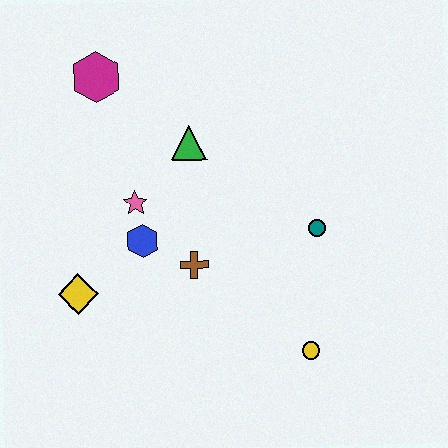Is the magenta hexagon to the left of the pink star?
Yes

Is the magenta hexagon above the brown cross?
Yes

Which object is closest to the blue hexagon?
The pink star is closest to the blue hexagon.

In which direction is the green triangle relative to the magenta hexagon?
The green triangle is to the right of the magenta hexagon.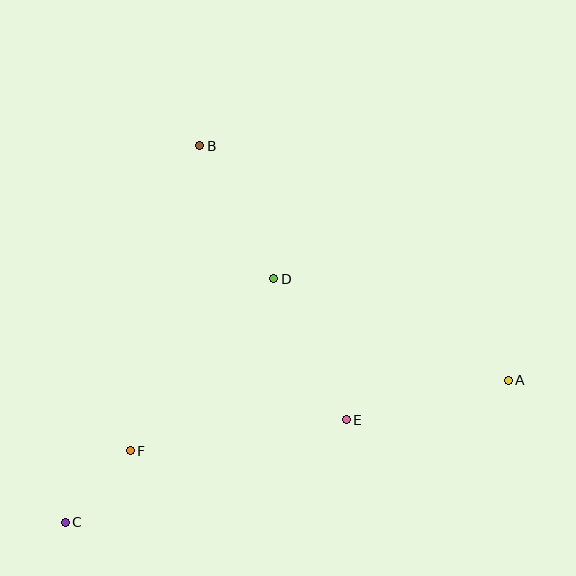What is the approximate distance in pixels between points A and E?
The distance between A and E is approximately 167 pixels.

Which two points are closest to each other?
Points C and F are closest to each other.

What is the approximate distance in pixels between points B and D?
The distance between B and D is approximately 152 pixels.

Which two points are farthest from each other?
Points A and C are farthest from each other.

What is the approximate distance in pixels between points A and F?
The distance between A and F is approximately 384 pixels.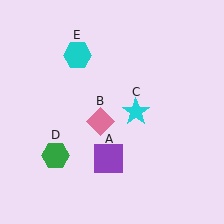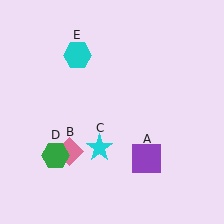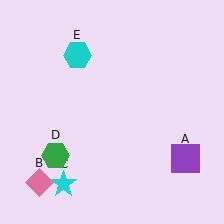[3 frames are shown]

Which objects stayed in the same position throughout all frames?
Green hexagon (object D) and cyan hexagon (object E) remained stationary.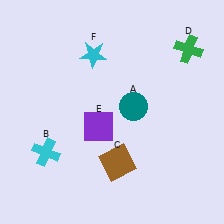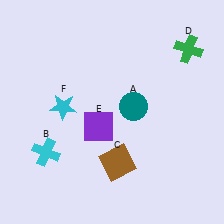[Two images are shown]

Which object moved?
The cyan star (F) moved down.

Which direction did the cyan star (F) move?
The cyan star (F) moved down.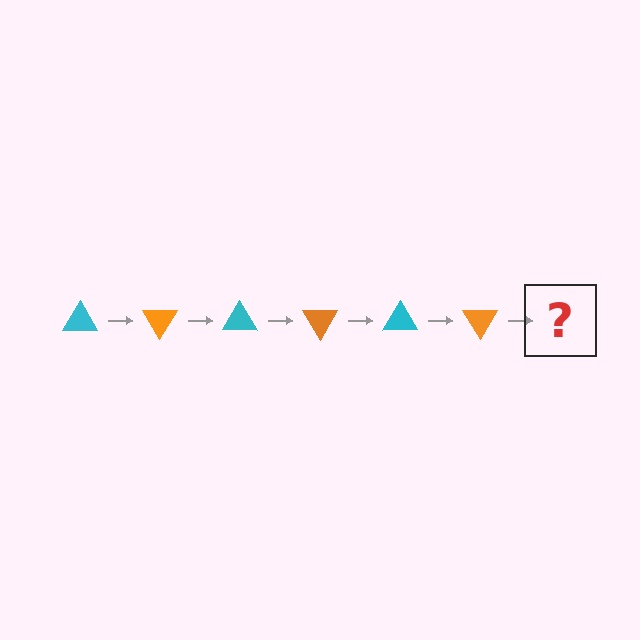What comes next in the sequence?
The next element should be a cyan triangle, rotated 360 degrees from the start.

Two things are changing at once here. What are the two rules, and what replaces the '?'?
The two rules are that it rotates 60 degrees each step and the color cycles through cyan and orange. The '?' should be a cyan triangle, rotated 360 degrees from the start.